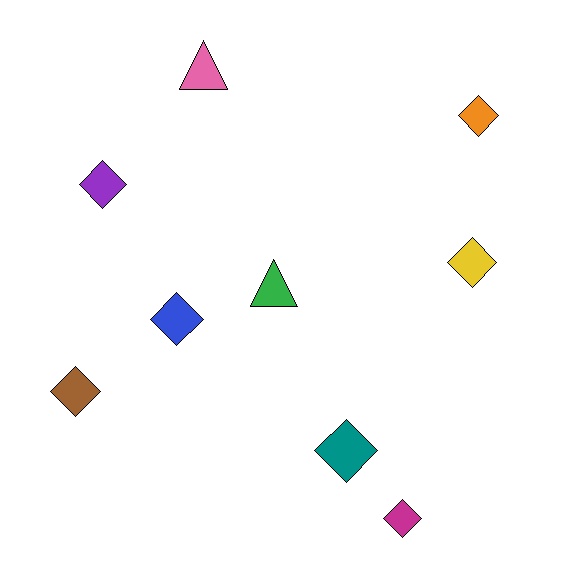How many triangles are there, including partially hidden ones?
There are 2 triangles.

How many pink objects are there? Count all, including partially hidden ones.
There is 1 pink object.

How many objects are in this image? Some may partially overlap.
There are 9 objects.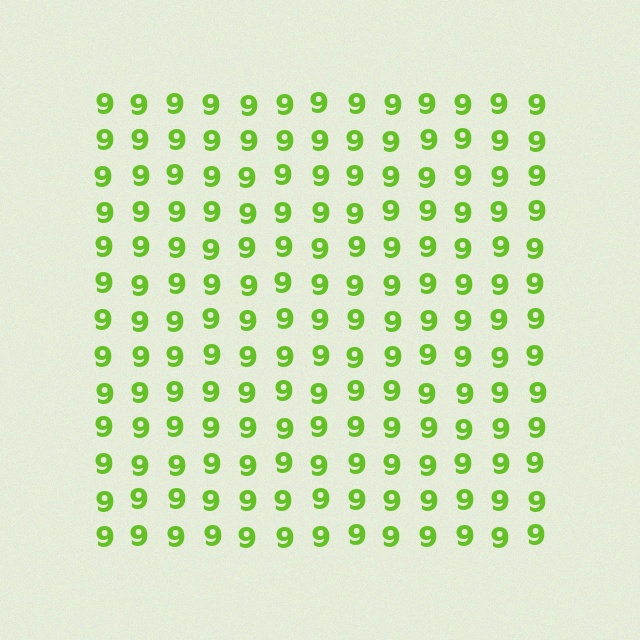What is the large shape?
The large shape is a square.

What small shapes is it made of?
It is made of small digit 9's.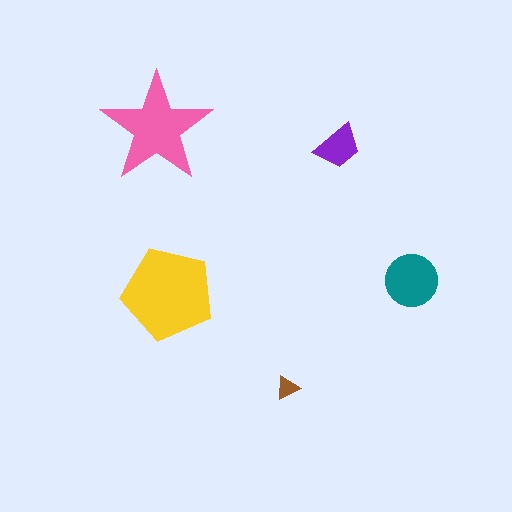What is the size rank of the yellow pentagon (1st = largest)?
1st.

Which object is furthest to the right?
The teal circle is rightmost.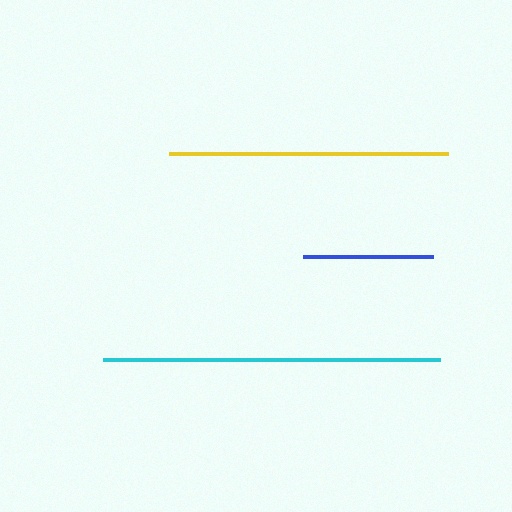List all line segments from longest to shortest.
From longest to shortest: cyan, yellow, blue.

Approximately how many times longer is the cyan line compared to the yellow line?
The cyan line is approximately 1.2 times the length of the yellow line.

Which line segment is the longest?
The cyan line is the longest at approximately 337 pixels.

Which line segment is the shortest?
The blue line is the shortest at approximately 130 pixels.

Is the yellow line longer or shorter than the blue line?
The yellow line is longer than the blue line.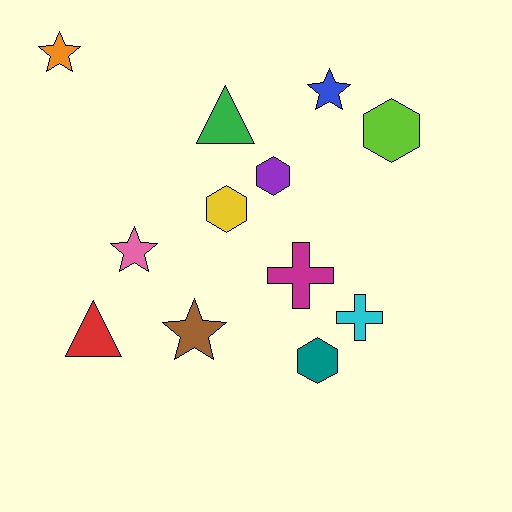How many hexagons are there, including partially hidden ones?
There are 4 hexagons.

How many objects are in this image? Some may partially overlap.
There are 12 objects.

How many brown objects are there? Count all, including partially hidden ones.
There is 1 brown object.